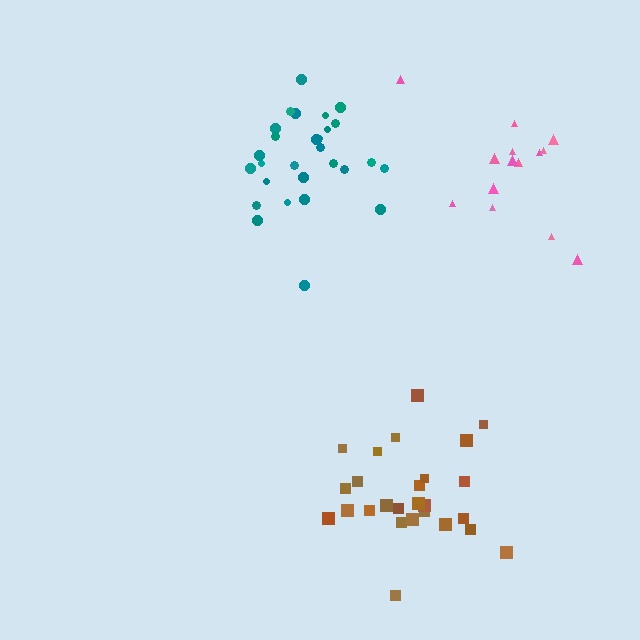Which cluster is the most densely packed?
Teal.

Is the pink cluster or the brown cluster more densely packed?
Brown.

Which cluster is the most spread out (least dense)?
Pink.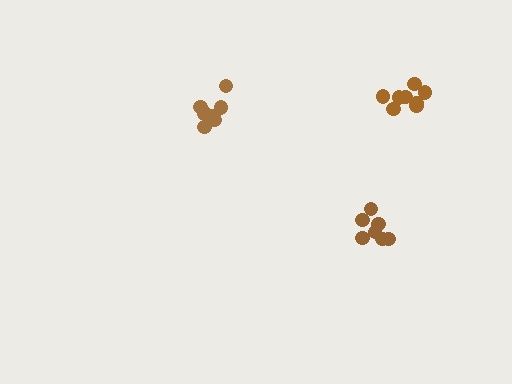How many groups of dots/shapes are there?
There are 3 groups.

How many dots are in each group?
Group 1: 7 dots, Group 2: 8 dots, Group 3: 7 dots (22 total).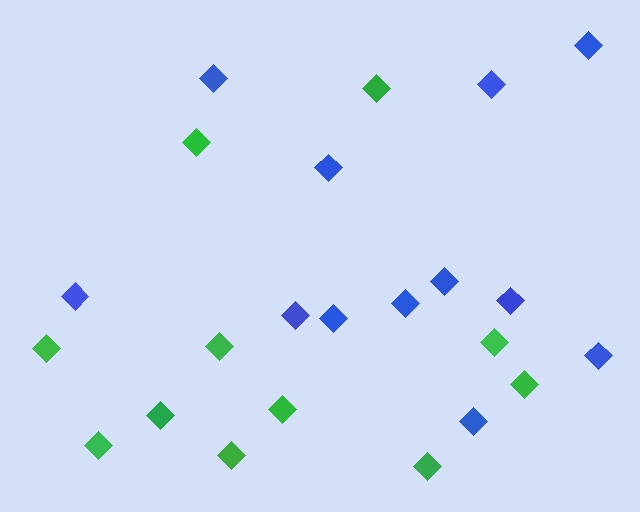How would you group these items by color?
There are 2 groups: one group of green diamonds (11) and one group of blue diamonds (12).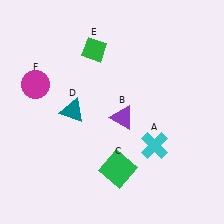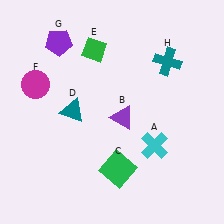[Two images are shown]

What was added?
A purple pentagon (G), a teal cross (H) were added in Image 2.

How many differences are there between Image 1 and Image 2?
There are 2 differences between the two images.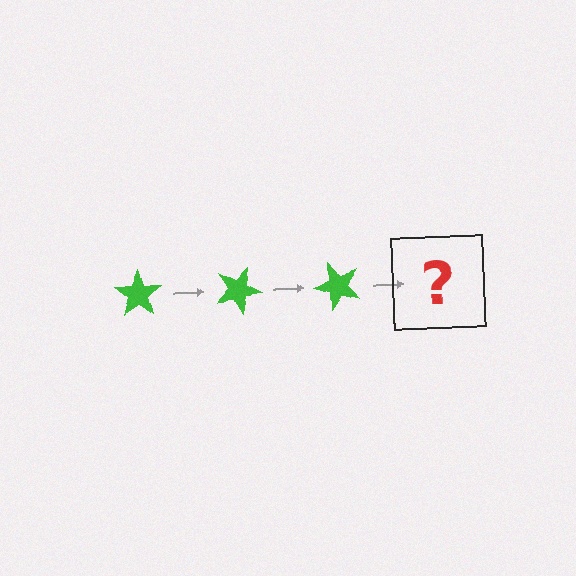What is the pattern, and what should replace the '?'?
The pattern is that the star rotates 25 degrees each step. The '?' should be a green star rotated 75 degrees.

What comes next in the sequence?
The next element should be a green star rotated 75 degrees.